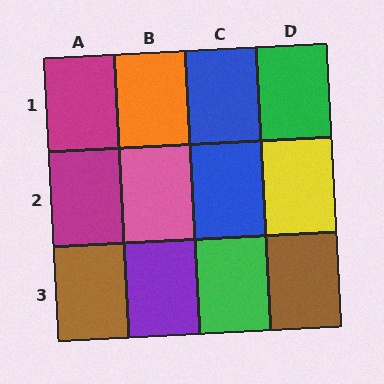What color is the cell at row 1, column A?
Magenta.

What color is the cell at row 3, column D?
Brown.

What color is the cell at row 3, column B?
Purple.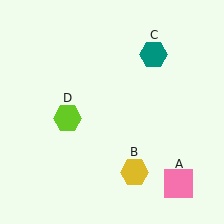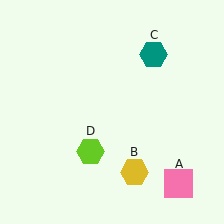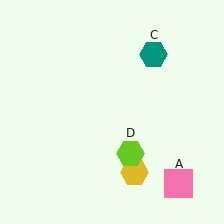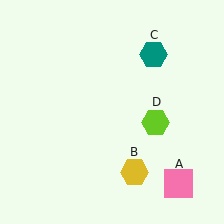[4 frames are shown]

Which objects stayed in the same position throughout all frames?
Pink square (object A) and yellow hexagon (object B) and teal hexagon (object C) remained stationary.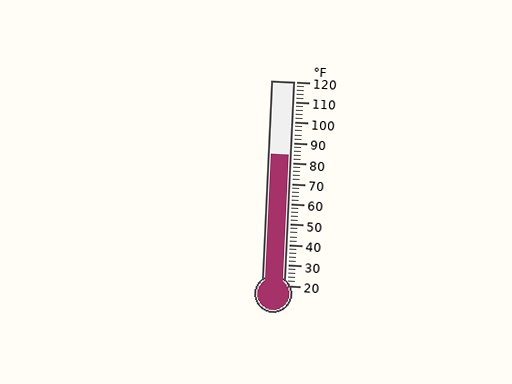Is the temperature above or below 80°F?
The temperature is above 80°F.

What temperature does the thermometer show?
The thermometer shows approximately 84°F.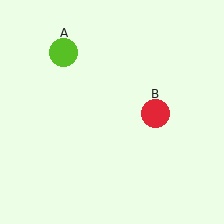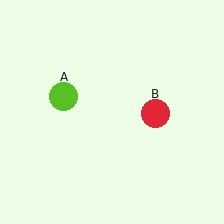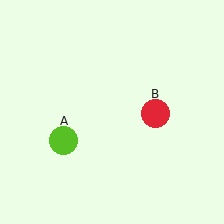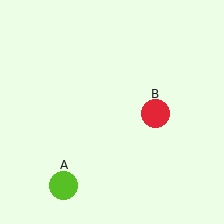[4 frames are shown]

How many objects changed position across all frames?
1 object changed position: lime circle (object A).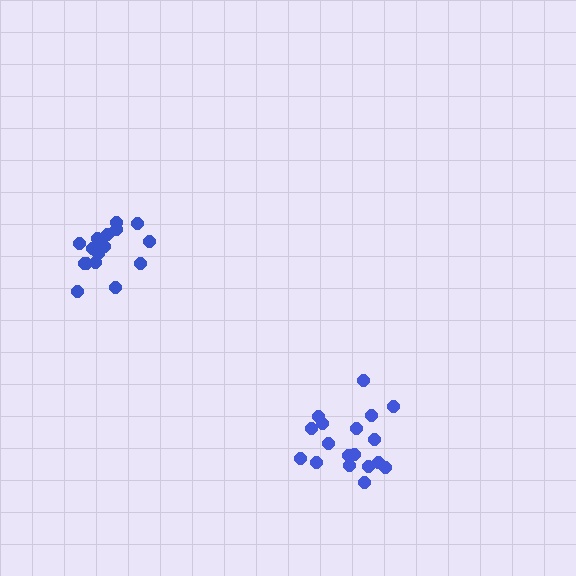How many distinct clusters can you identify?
There are 2 distinct clusters.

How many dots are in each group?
Group 1: 18 dots, Group 2: 17 dots (35 total).